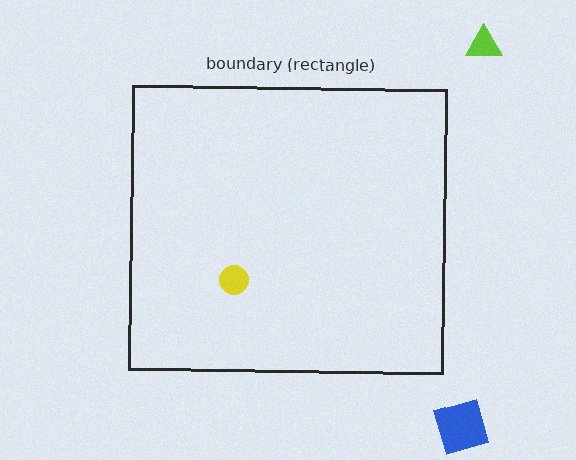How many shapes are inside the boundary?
1 inside, 2 outside.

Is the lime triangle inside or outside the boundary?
Outside.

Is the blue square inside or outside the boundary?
Outside.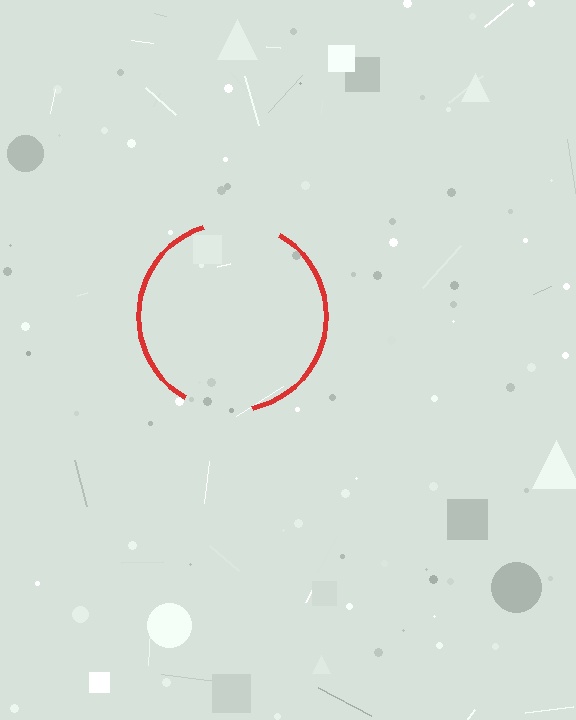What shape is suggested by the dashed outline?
The dashed outline suggests a circle.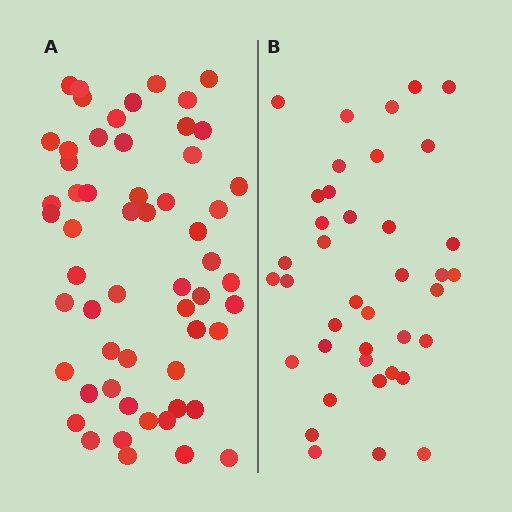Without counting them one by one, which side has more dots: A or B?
Region A (the left region) has more dots.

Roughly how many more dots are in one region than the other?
Region A has approximately 20 more dots than region B.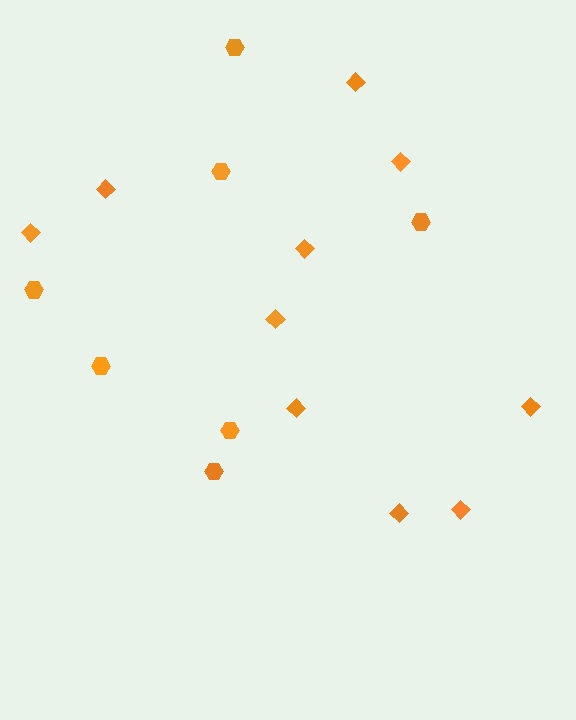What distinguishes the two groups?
There are 2 groups: one group of hexagons (7) and one group of diamonds (10).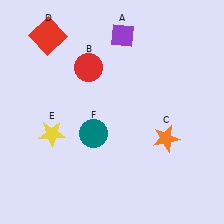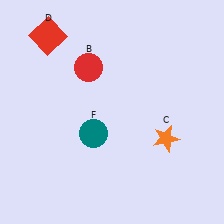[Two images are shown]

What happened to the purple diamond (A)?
The purple diamond (A) was removed in Image 2. It was in the top-right area of Image 1.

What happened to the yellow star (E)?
The yellow star (E) was removed in Image 2. It was in the bottom-left area of Image 1.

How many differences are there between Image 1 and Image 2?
There are 2 differences between the two images.